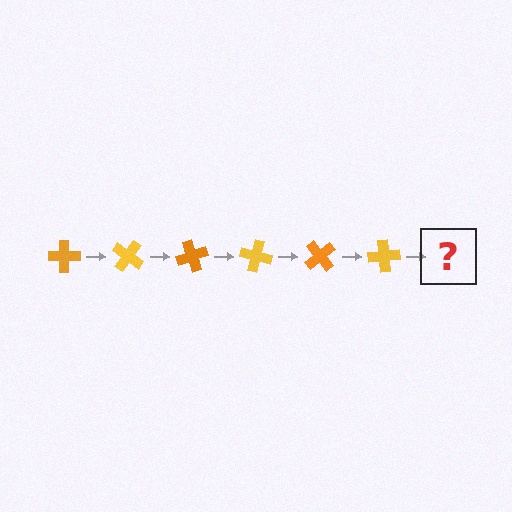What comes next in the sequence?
The next element should be an orange cross, rotated 210 degrees from the start.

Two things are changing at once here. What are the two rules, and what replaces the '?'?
The two rules are that it rotates 35 degrees each step and the color cycles through orange and yellow. The '?' should be an orange cross, rotated 210 degrees from the start.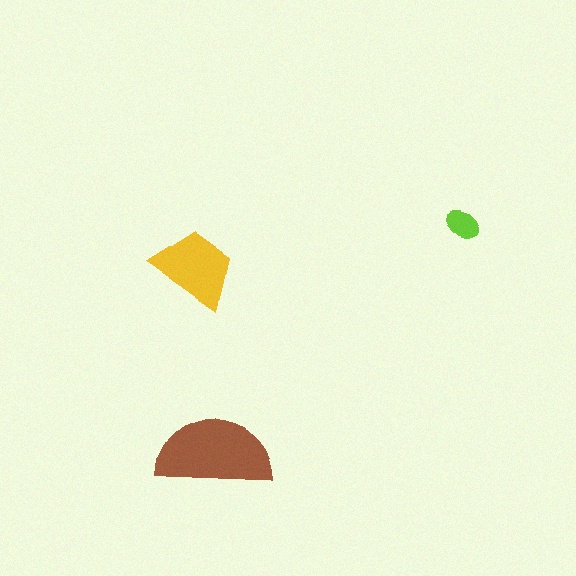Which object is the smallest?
The lime ellipse.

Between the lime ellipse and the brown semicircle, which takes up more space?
The brown semicircle.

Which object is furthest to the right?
The lime ellipse is rightmost.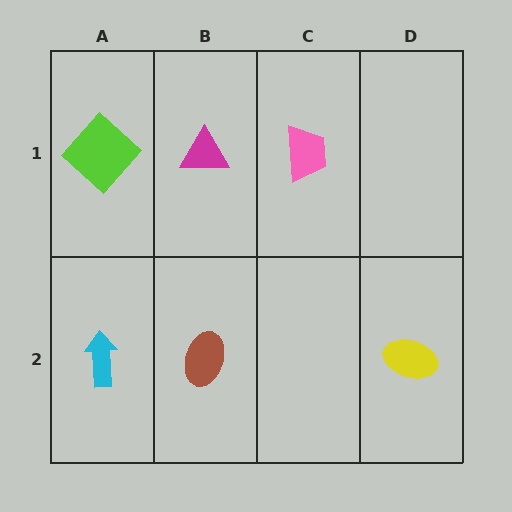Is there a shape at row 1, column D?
No, that cell is empty.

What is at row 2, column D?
A yellow ellipse.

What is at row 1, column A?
A lime diamond.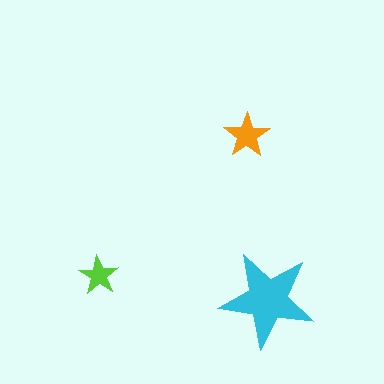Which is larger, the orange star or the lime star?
The orange one.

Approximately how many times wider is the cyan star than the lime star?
About 2.5 times wider.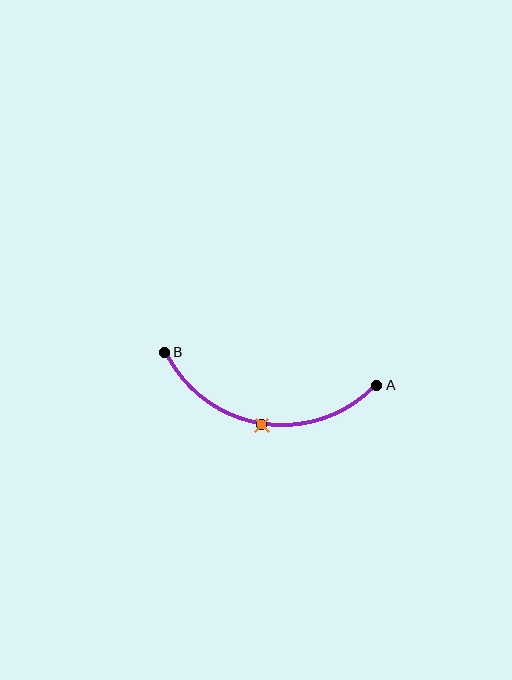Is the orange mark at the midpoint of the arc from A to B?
Yes. The orange mark lies on the arc at equal arc-length from both A and B — it is the arc midpoint.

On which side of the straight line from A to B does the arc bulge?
The arc bulges below the straight line connecting A and B.